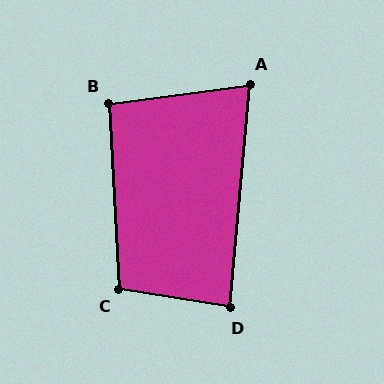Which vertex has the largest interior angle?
C, at approximately 102 degrees.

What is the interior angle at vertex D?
Approximately 86 degrees (approximately right).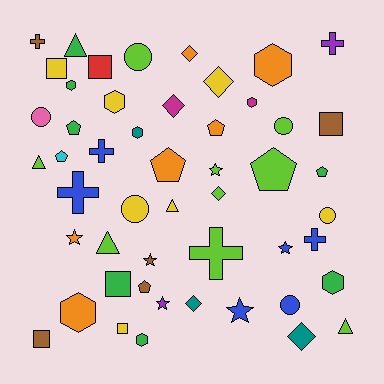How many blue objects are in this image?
There are 6 blue objects.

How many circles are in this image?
There are 6 circles.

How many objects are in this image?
There are 50 objects.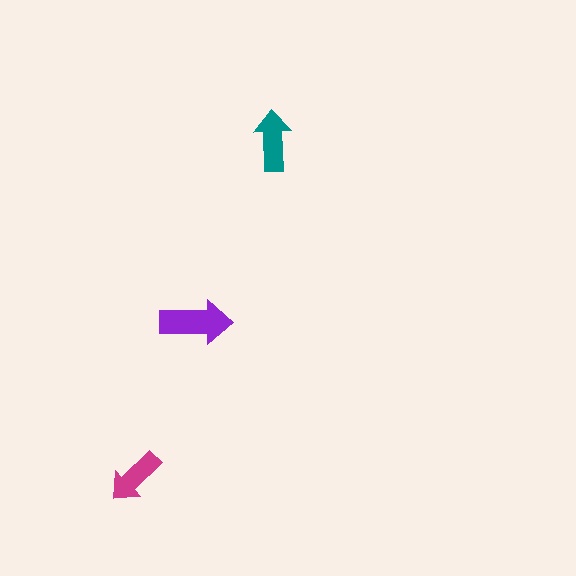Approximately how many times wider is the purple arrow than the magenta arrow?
About 1.5 times wider.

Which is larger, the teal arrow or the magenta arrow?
The teal one.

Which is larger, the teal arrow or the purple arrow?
The purple one.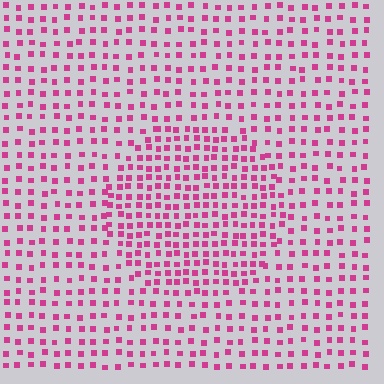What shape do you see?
I see a circle.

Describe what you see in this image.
The image contains small magenta elements arranged at two different densities. A circle-shaped region is visible where the elements are more densely packed than the surrounding area.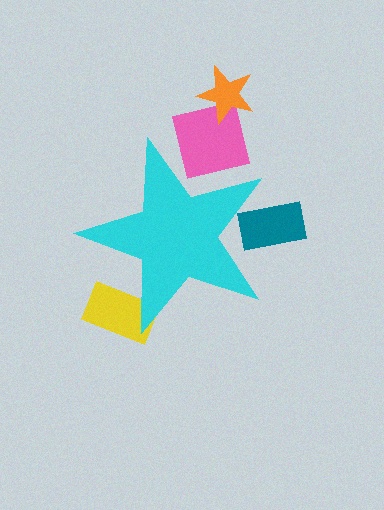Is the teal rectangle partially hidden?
Yes, the teal rectangle is partially hidden behind the cyan star.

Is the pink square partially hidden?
Yes, the pink square is partially hidden behind the cyan star.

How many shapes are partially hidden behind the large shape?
3 shapes are partially hidden.